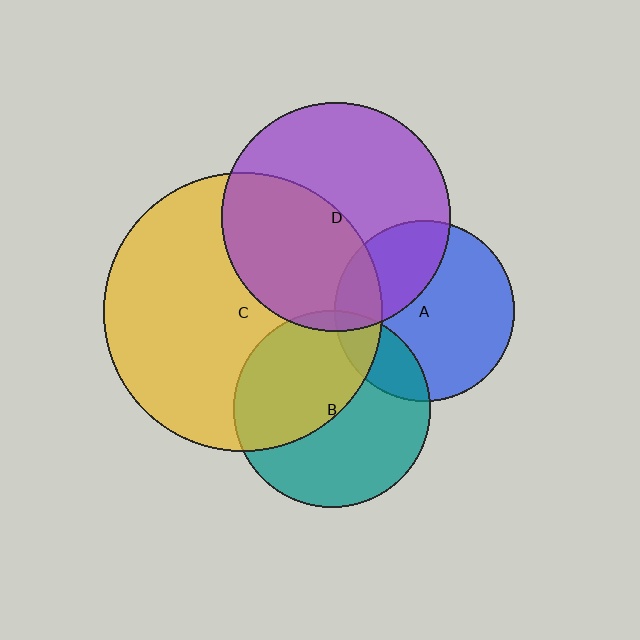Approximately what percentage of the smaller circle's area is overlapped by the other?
Approximately 20%.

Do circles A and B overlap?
Yes.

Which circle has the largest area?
Circle C (yellow).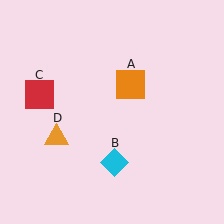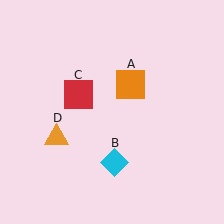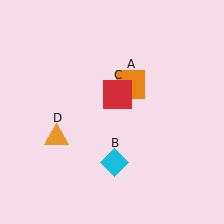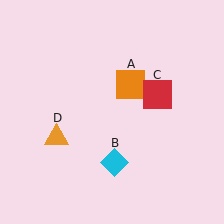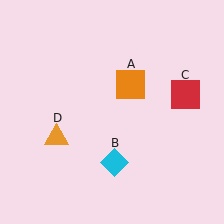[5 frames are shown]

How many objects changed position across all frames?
1 object changed position: red square (object C).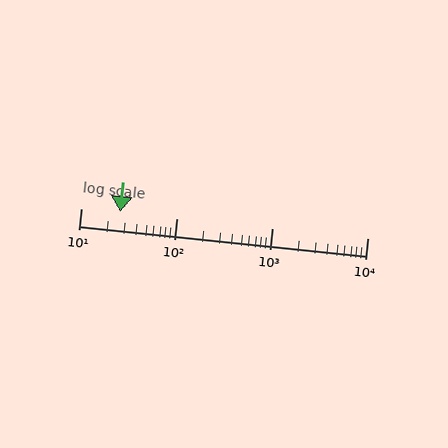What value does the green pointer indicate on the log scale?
The pointer indicates approximately 26.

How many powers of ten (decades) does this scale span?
The scale spans 3 decades, from 10 to 10000.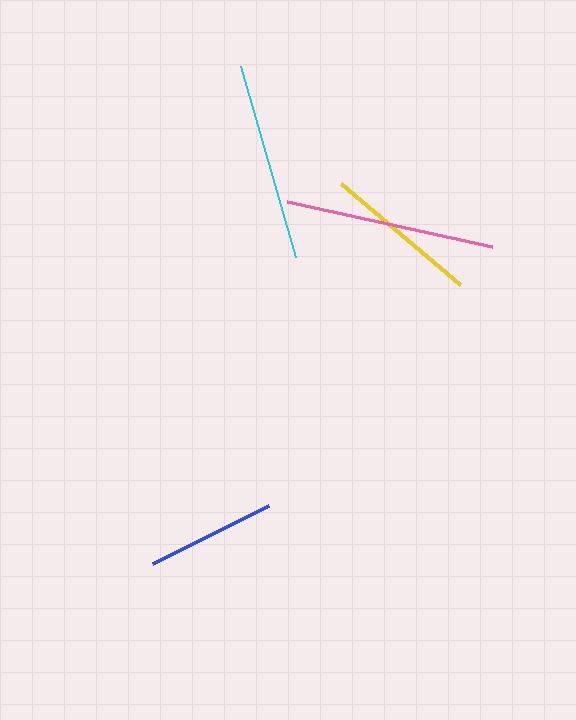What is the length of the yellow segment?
The yellow segment is approximately 156 pixels long.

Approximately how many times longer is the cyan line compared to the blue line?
The cyan line is approximately 1.5 times the length of the blue line.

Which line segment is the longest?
The pink line is the longest at approximately 210 pixels.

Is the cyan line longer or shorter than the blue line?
The cyan line is longer than the blue line.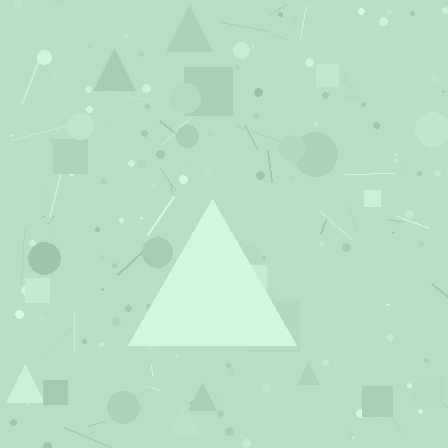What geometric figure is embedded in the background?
A triangle is embedded in the background.